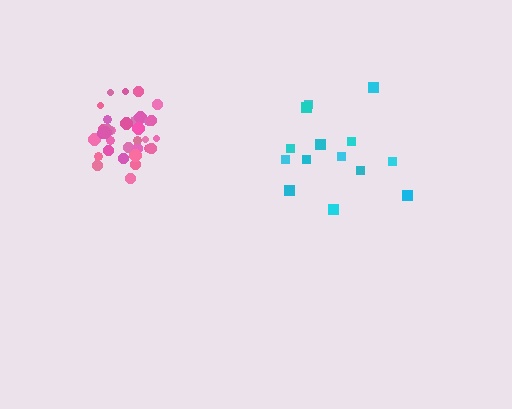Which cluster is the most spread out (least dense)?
Cyan.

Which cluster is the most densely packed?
Pink.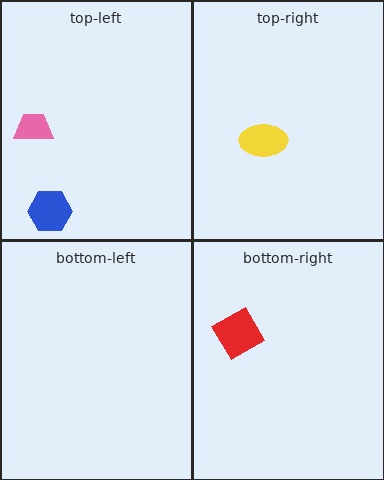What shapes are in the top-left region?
The pink trapezoid, the blue hexagon.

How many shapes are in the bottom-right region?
1.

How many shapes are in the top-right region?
1.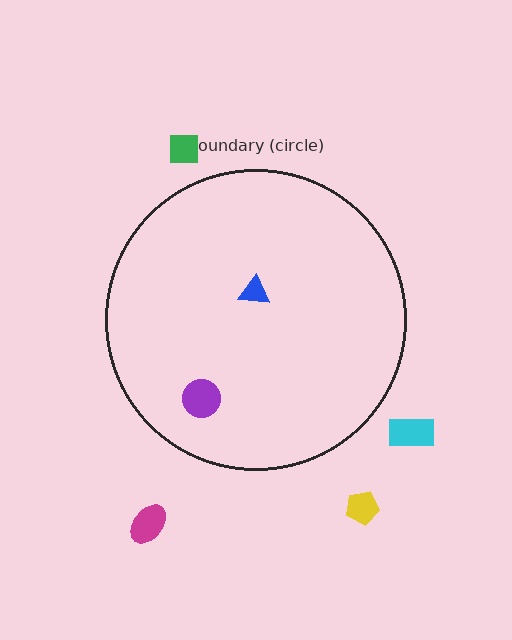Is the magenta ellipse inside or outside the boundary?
Outside.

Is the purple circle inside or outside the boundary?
Inside.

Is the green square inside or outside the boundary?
Outside.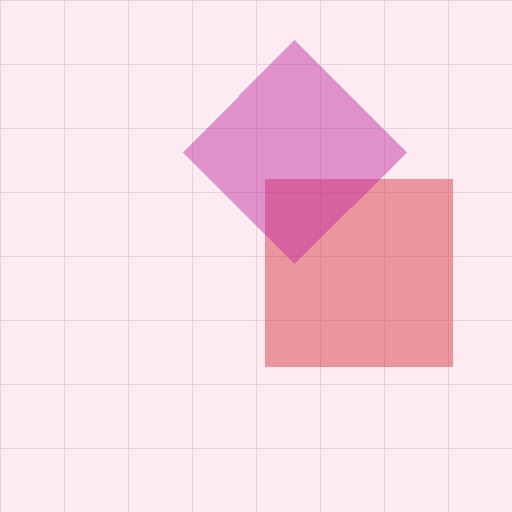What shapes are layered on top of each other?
The layered shapes are: a red square, a magenta diamond.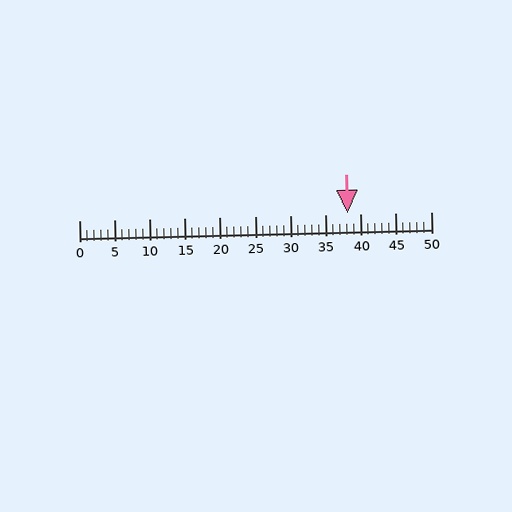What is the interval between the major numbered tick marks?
The major tick marks are spaced 5 units apart.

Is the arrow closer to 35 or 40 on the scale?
The arrow is closer to 40.